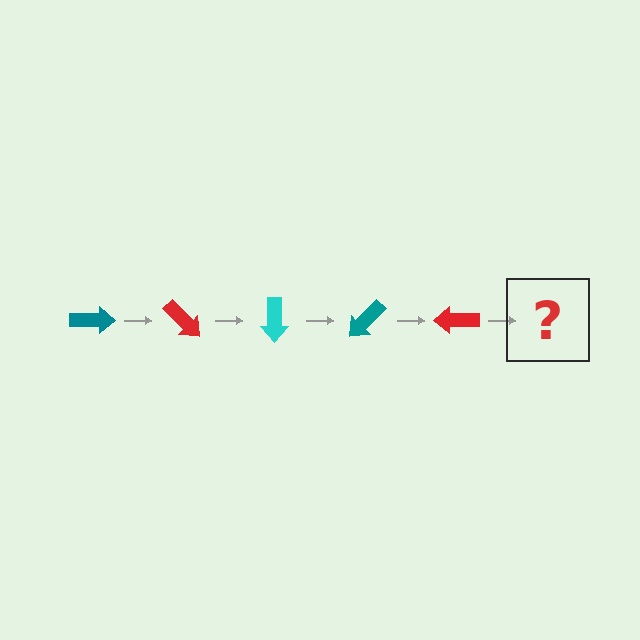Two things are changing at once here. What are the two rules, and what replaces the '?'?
The two rules are that it rotates 45 degrees each step and the color cycles through teal, red, and cyan. The '?' should be a cyan arrow, rotated 225 degrees from the start.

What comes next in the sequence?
The next element should be a cyan arrow, rotated 225 degrees from the start.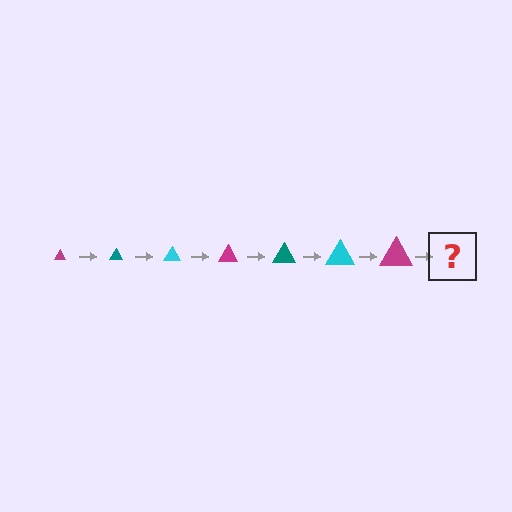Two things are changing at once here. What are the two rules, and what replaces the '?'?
The two rules are that the triangle grows larger each step and the color cycles through magenta, teal, and cyan. The '?' should be a teal triangle, larger than the previous one.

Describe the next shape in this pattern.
It should be a teal triangle, larger than the previous one.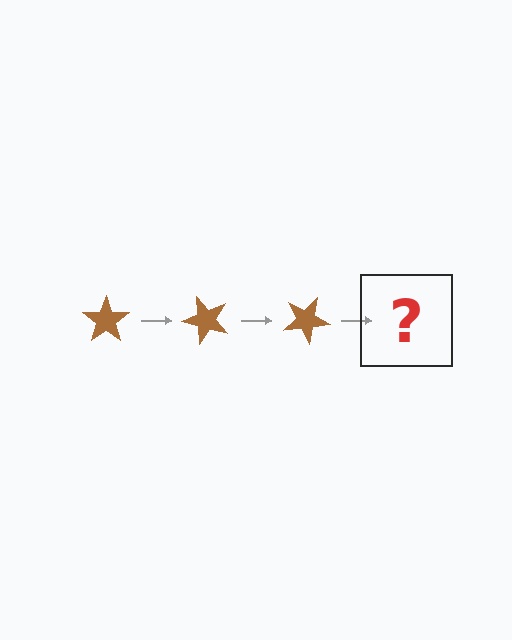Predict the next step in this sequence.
The next step is a brown star rotated 150 degrees.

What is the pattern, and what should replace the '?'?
The pattern is that the star rotates 50 degrees each step. The '?' should be a brown star rotated 150 degrees.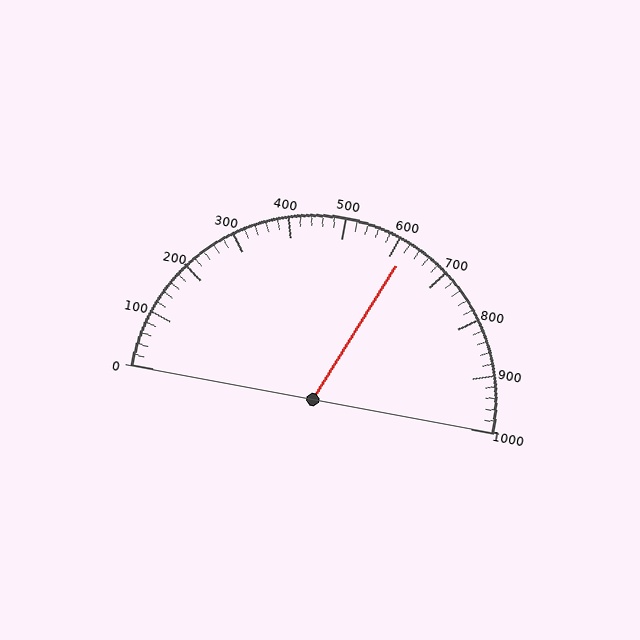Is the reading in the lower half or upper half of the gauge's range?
The reading is in the upper half of the range (0 to 1000).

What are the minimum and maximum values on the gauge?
The gauge ranges from 0 to 1000.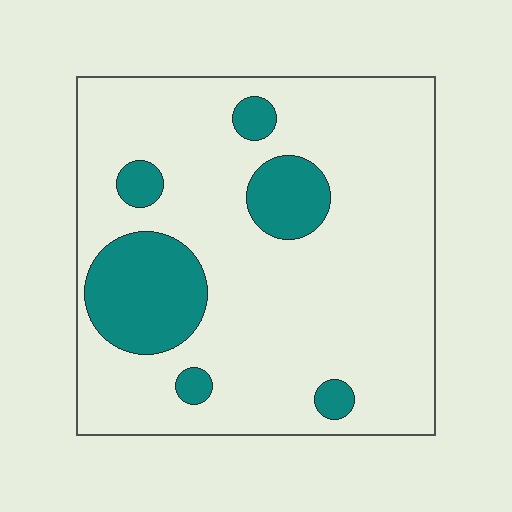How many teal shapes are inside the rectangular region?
6.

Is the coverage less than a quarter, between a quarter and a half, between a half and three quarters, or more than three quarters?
Less than a quarter.